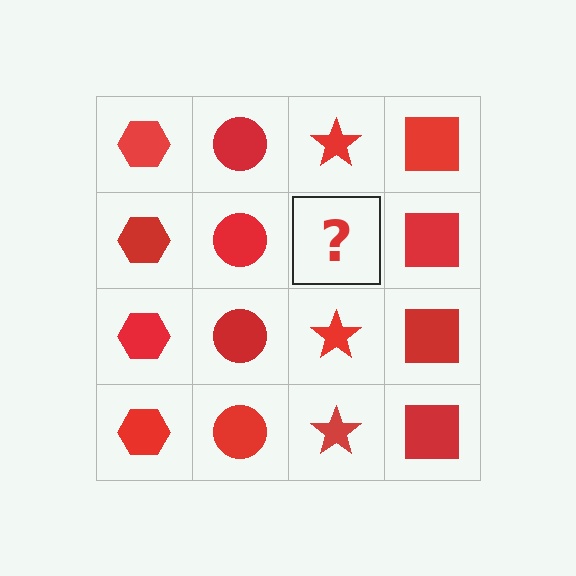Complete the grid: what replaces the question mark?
The question mark should be replaced with a red star.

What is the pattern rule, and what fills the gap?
The rule is that each column has a consistent shape. The gap should be filled with a red star.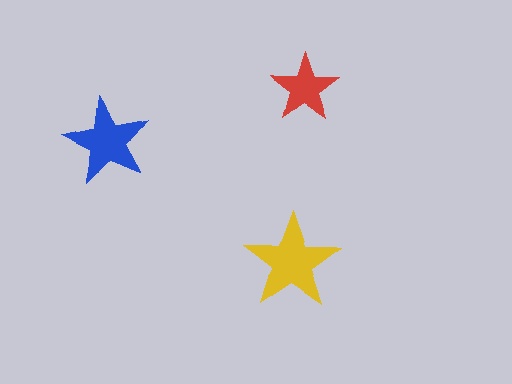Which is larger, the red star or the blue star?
The blue one.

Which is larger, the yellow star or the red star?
The yellow one.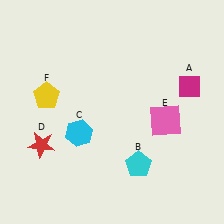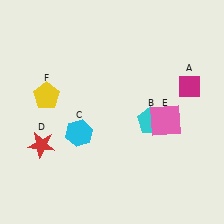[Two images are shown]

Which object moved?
The cyan pentagon (B) moved up.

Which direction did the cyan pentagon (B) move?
The cyan pentagon (B) moved up.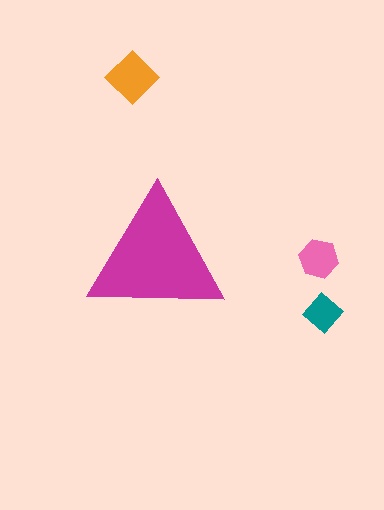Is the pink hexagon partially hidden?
No, the pink hexagon is fully visible.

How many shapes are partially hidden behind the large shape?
0 shapes are partially hidden.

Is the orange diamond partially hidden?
No, the orange diamond is fully visible.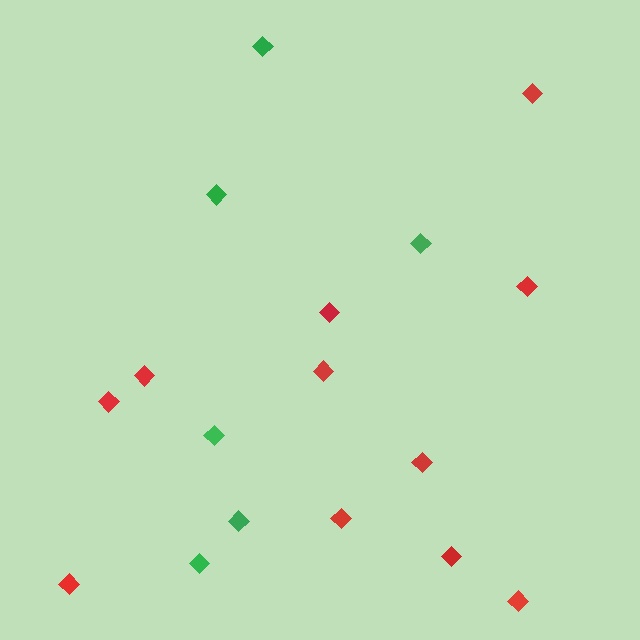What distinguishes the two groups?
There are 2 groups: one group of green diamonds (6) and one group of red diamonds (11).